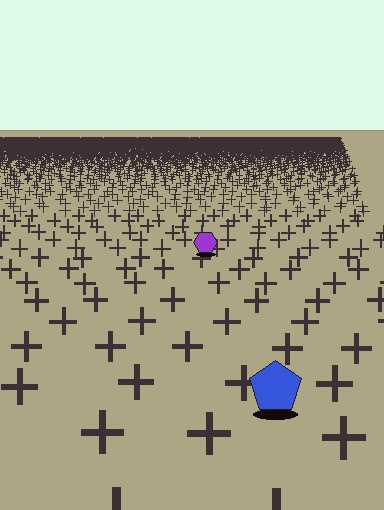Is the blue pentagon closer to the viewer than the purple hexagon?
Yes. The blue pentagon is closer — you can tell from the texture gradient: the ground texture is coarser near it.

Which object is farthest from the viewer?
The purple hexagon is farthest from the viewer. It appears smaller and the ground texture around it is denser.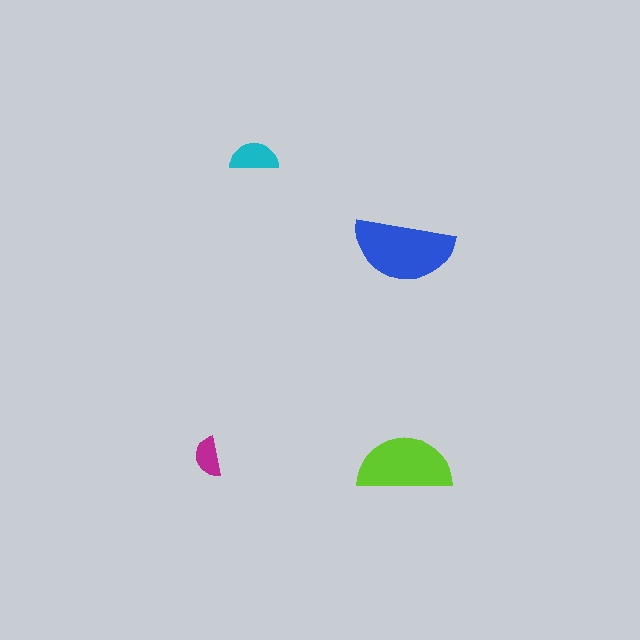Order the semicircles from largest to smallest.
the blue one, the lime one, the cyan one, the magenta one.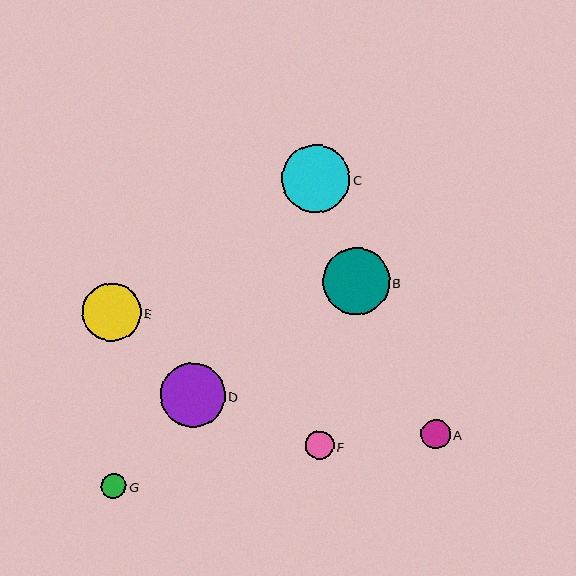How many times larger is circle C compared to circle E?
Circle C is approximately 1.2 times the size of circle E.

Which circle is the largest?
Circle C is the largest with a size of approximately 68 pixels.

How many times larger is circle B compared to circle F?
Circle B is approximately 2.3 times the size of circle F.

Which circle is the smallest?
Circle G is the smallest with a size of approximately 25 pixels.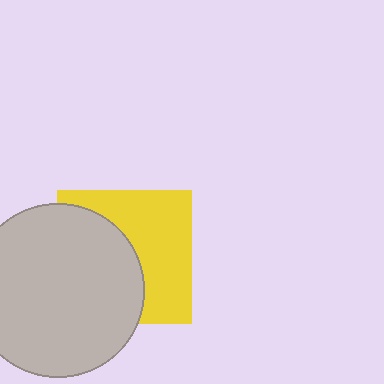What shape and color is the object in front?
The object in front is a light gray circle.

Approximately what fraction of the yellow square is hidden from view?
Roughly 49% of the yellow square is hidden behind the light gray circle.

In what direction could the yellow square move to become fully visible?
The yellow square could move right. That would shift it out from behind the light gray circle entirely.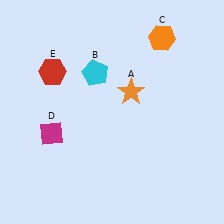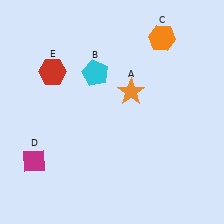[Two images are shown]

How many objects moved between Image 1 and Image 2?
1 object moved between the two images.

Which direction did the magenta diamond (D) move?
The magenta diamond (D) moved down.